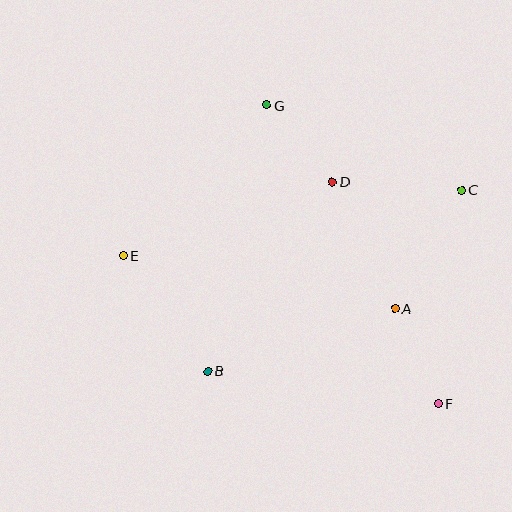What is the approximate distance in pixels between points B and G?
The distance between B and G is approximately 272 pixels.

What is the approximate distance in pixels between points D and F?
The distance between D and F is approximately 246 pixels.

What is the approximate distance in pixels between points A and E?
The distance between A and E is approximately 277 pixels.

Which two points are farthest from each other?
Points E and F are farthest from each other.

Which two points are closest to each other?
Points D and G are closest to each other.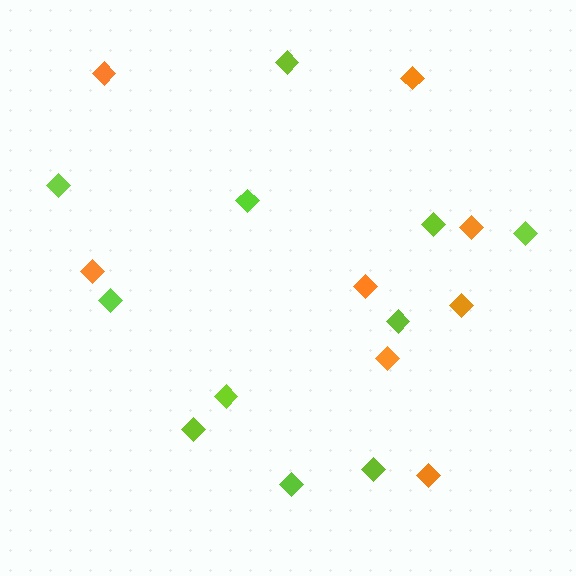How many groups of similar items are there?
There are 2 groups: one group of lime diamonds (11) and one group of orange diamonds (8).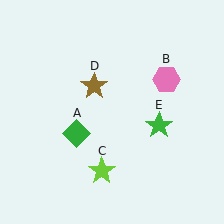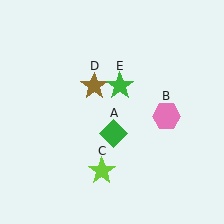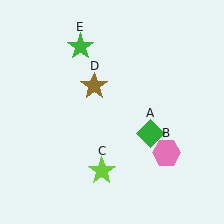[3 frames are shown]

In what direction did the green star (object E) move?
The green star (object E) moved up and to the left.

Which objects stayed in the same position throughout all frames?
Lime star (object C) and brown star (object D) remained stationary.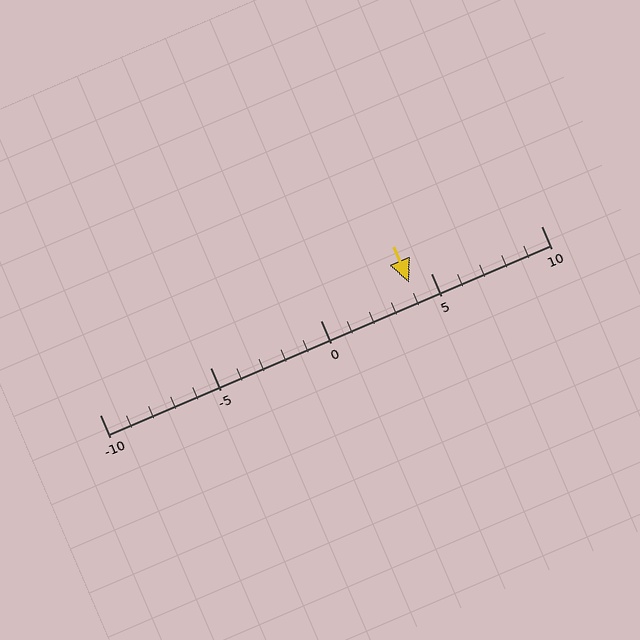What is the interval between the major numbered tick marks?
The major tick marks are spaced 5 units apart.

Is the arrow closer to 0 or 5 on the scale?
The arrow is closer to 5.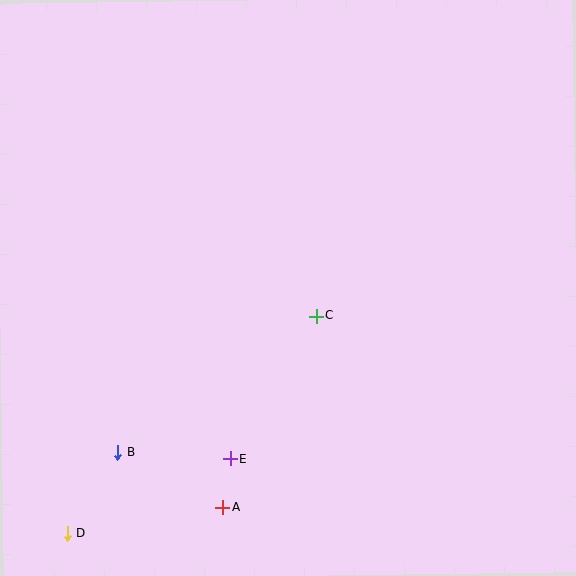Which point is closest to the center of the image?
Point C at (317, 316) is closest to the center.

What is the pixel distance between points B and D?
The distance between B and D is 95 pixels.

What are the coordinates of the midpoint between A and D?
The midpoint between A and D is at (145, 520).